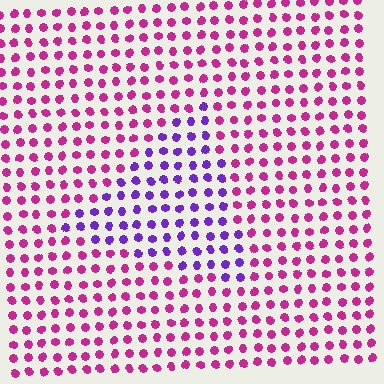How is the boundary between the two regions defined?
The boundary is defined purely by a slight shift in hue (about 50 degrees). Spacing, size, and orientation are identical on both sides.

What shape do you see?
I see a triangle.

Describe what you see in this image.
The image is filled with small magenta elements in a uniform arrangement. A triangle-shaped region is visible where the elements are tinted to a slightly different hue, forming a subtle color boundary.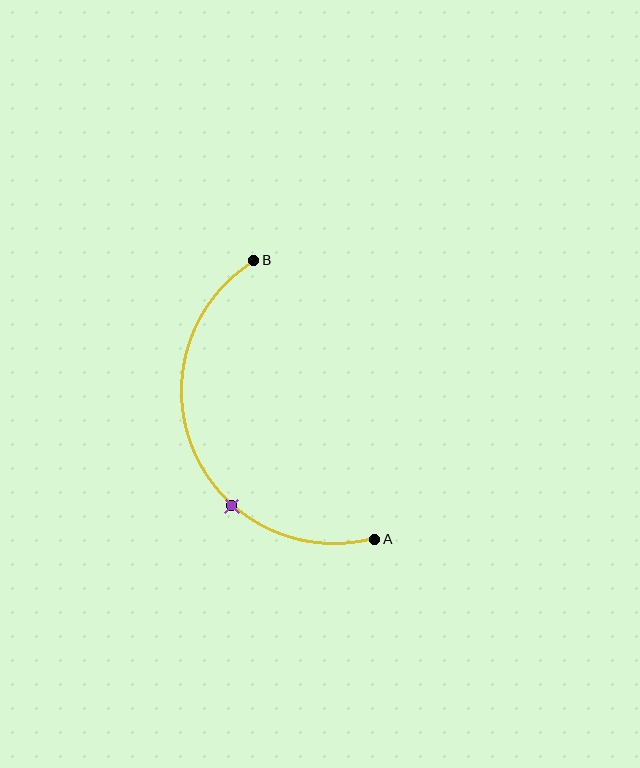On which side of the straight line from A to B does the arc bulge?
The arc bulges to the left of the straight line connecting A and B.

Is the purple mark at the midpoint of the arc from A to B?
No. The purple mark lies on the arc but is closer to endpoint A. The arc midpoint would be at the point on the curve equidistant along the arc from both A and B.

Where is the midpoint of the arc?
The arc midpoint is the point on the curve farthest from the straight line joining A and B. It sits to the left of that line.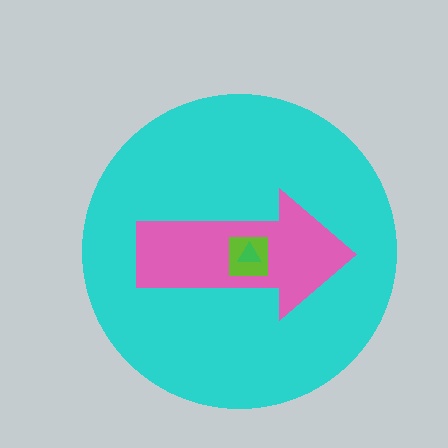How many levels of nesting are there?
4.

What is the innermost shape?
The green triangle.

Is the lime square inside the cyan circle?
Yes.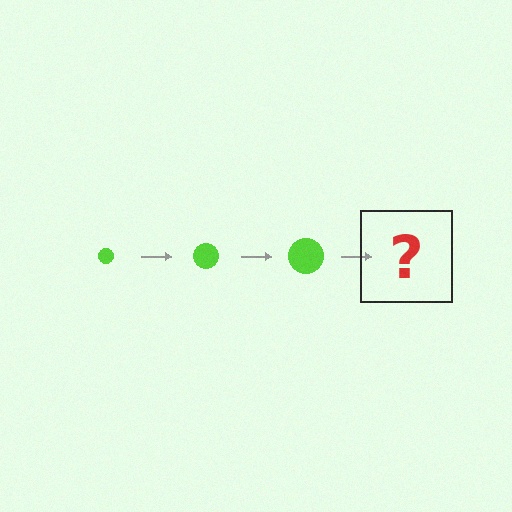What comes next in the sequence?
The next element should be a lime circle, larger than the previous one.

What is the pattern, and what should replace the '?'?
The pattern is that the circle gets progressively larger each step. The '?' should be a lime circle, larger than the previous one.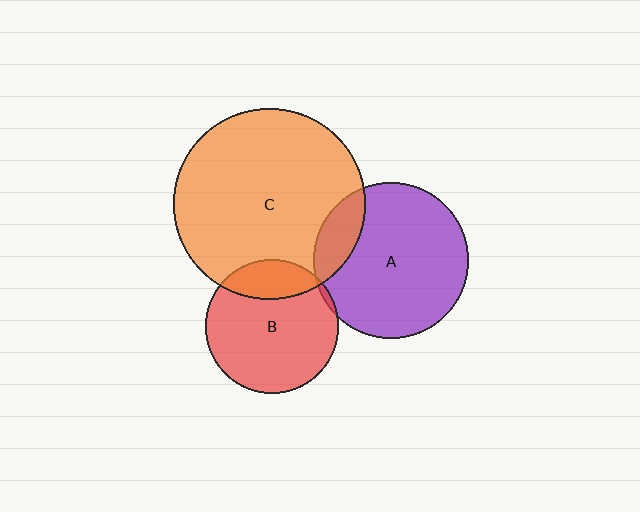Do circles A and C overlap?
Yes.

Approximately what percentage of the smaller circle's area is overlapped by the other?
Approximately 15%.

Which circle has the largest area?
Circle C (orange).